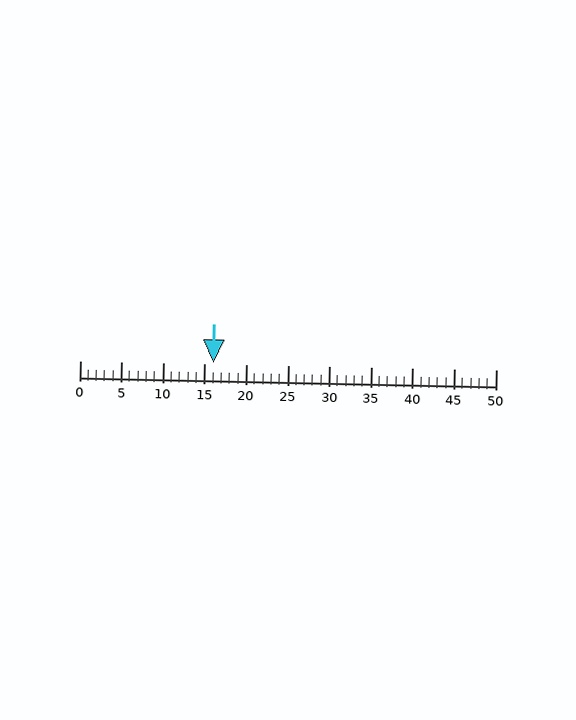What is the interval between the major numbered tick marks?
The major tick marks are spaced 5 units apart.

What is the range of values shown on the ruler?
The ruler shows values from 0 to 50.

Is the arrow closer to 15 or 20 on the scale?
The arrow is closer to 15.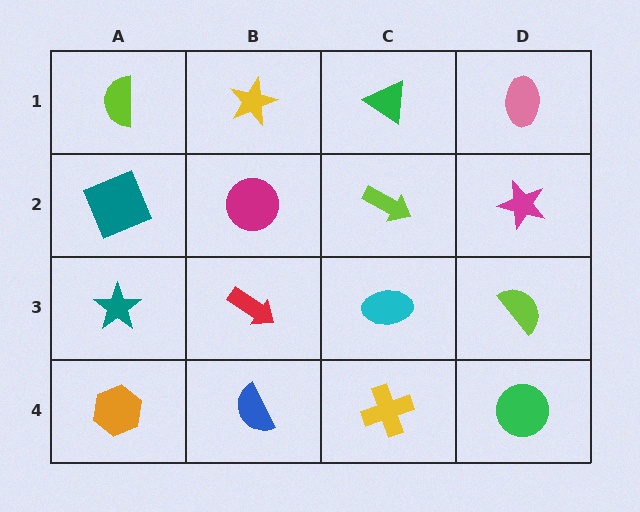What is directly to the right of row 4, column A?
A blue semicircle.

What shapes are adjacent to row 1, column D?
A magenta star (row 2, column D), a green triangle (row 1, column C).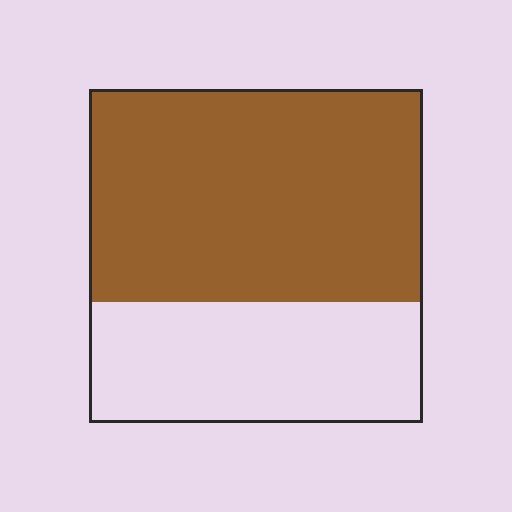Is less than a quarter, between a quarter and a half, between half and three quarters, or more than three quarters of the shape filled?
Between half and three quarters.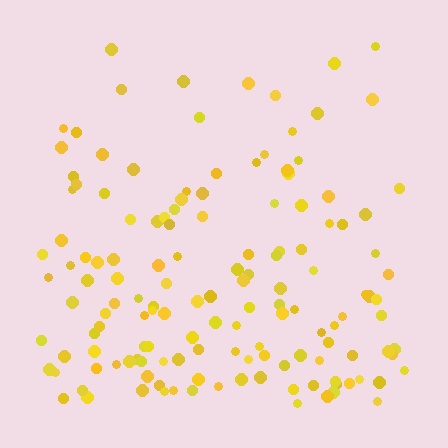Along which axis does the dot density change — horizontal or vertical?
Vertical.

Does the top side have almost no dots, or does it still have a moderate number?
Still a moderate number, just noticeably fewer than the bottom.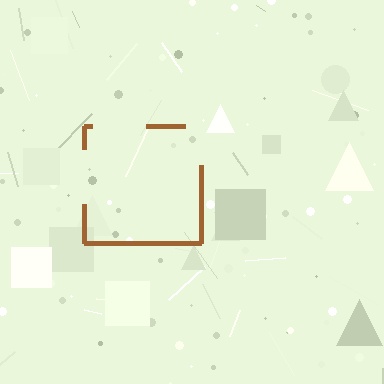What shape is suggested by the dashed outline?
The dashed outline suggests a square.